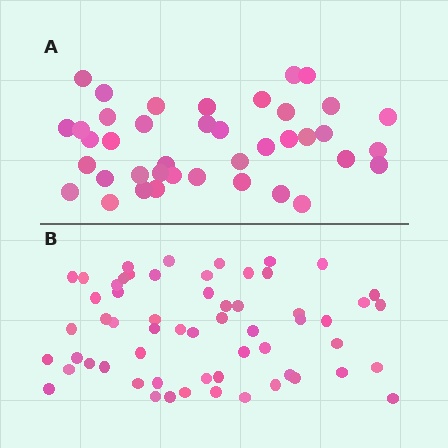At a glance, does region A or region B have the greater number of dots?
Region B (the bottom region) has more dots.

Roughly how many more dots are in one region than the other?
Region B has approximately 20 more dots than region A.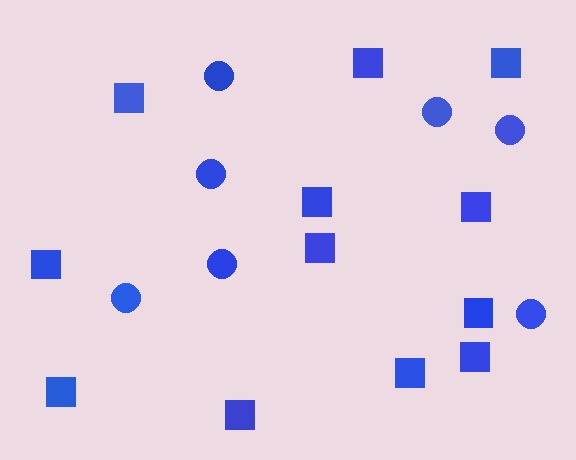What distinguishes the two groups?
There are 2 groups: one group of squares (12) and one group of circles (7).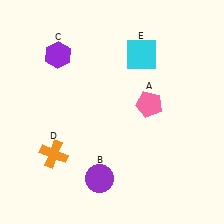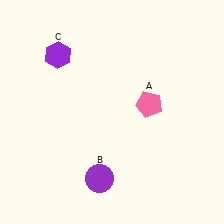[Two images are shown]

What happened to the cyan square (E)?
The cyan square (E) was removed in Image 2. It was in the top-right area of Image 1.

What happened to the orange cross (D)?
The orange cross (D) was removed in Image 2. It was in the bottom-left area of Image 1.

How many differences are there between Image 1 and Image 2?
There are 2 differences between the two images.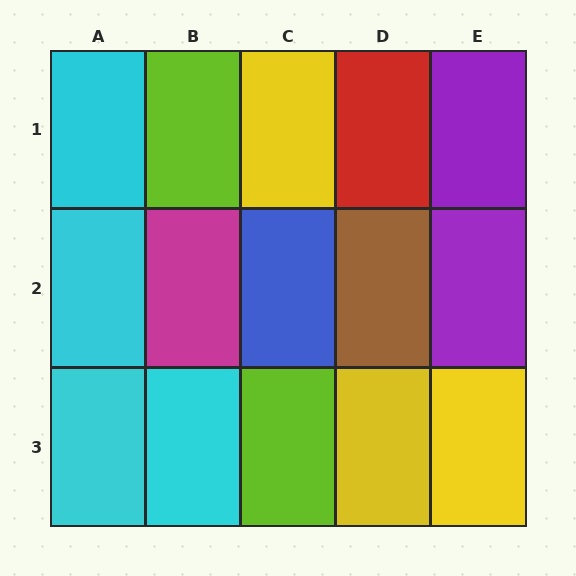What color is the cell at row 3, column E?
Yellow.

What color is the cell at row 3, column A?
Cyan.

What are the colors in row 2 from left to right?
Cyan, magenta, blue, brown, purple.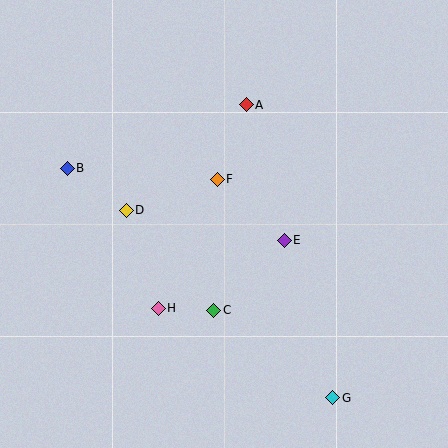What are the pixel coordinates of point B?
Point B is at (67, 168).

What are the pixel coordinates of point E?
Point E is at (284, 240).